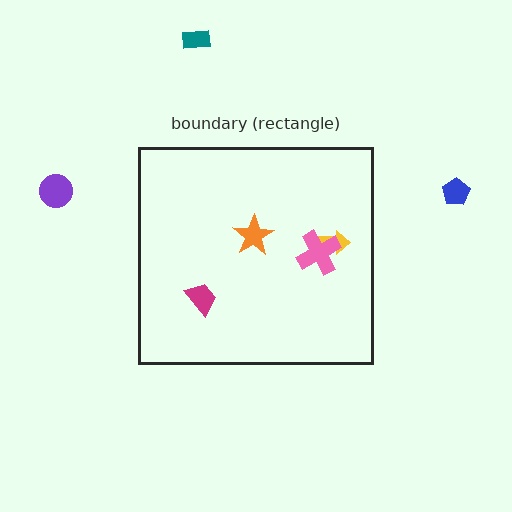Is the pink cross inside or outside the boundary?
Inside.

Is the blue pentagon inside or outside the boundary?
Outside.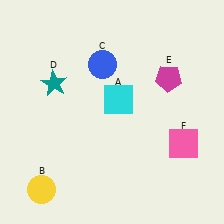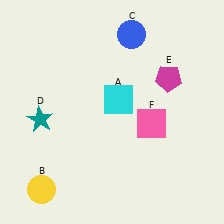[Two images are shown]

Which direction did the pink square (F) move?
The pink square (F) moved left.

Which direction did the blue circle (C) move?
The blue circle (C) moved up.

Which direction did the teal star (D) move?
The teal star (D) moved down.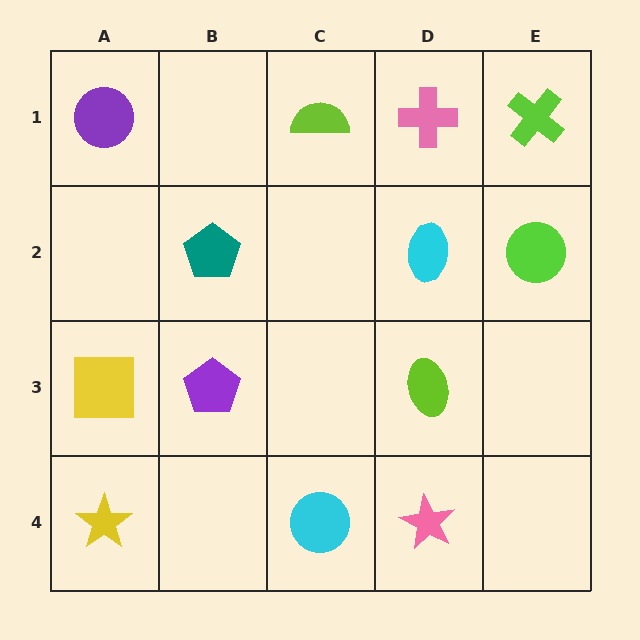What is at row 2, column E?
A lime circle.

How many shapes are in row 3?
3 shapes.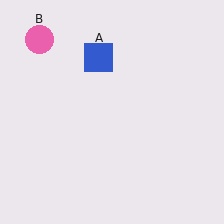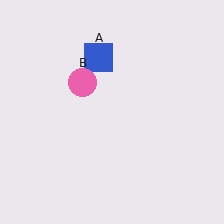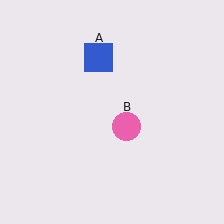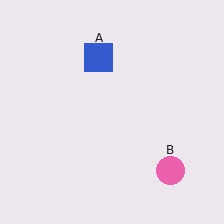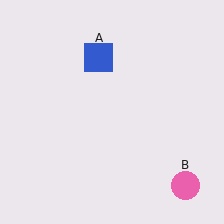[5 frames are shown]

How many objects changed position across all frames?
1 object changed position: pink circle (object B).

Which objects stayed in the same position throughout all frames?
Blue square (object A) remained stationary.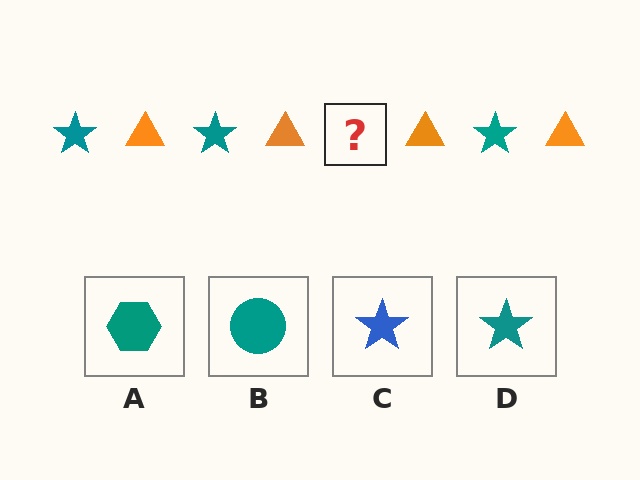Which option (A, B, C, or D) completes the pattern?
D.